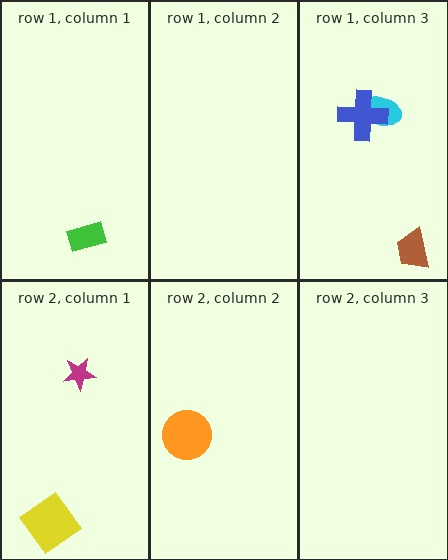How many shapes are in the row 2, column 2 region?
1.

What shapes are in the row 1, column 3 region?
The cyan ellipse, the blue cross, the brown trapezoid.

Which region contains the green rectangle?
The row 1, column 1 region.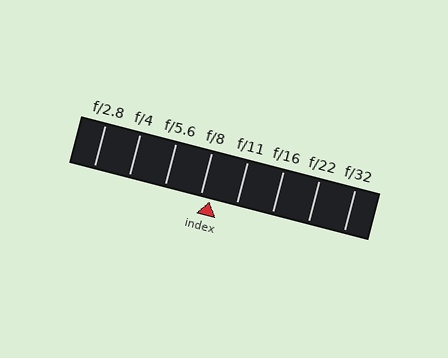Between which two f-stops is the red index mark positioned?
The index mark is between f/8 and f/11.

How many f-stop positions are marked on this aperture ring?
There are 8 f-stop positions marked.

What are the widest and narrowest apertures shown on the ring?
The widest aperture shown is f/2.8 and the narrowest is f/32.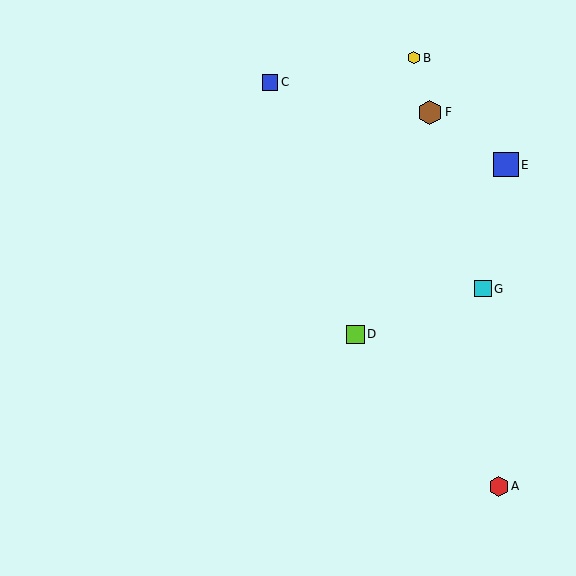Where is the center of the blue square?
The center of the blue square is at (270, 82).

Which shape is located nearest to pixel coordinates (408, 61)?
The yellow hexagon (labeled B) at (414, 58) is nearest to that location.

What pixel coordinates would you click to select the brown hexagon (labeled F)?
Click at (430, 112) to select the brown hexagon F.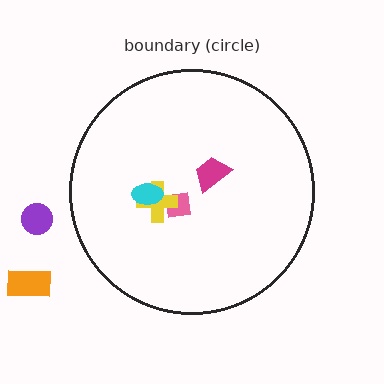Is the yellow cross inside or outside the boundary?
Inside.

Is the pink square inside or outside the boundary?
Inside.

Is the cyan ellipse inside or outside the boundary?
Inside.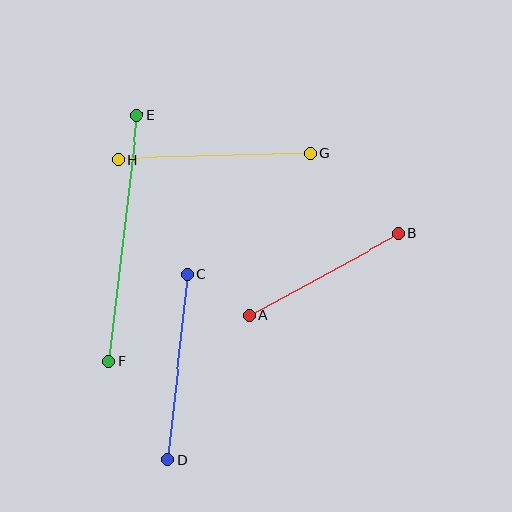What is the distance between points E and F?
The distance is approximately 247 pixels.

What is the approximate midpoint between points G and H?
The midpoint is at approximately (214, 156) pixels.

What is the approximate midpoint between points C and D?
The midpoint is at approximately (177, 368) pixels.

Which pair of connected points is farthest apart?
Points E and F are farthest apart.